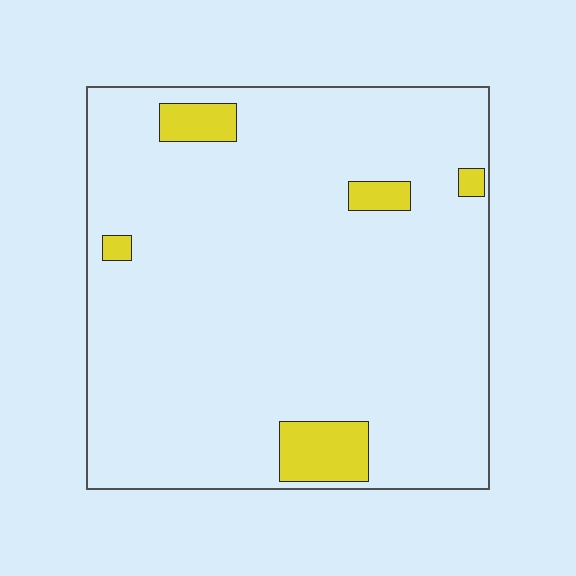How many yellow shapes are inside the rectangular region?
5.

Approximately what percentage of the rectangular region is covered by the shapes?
Approximately 5%.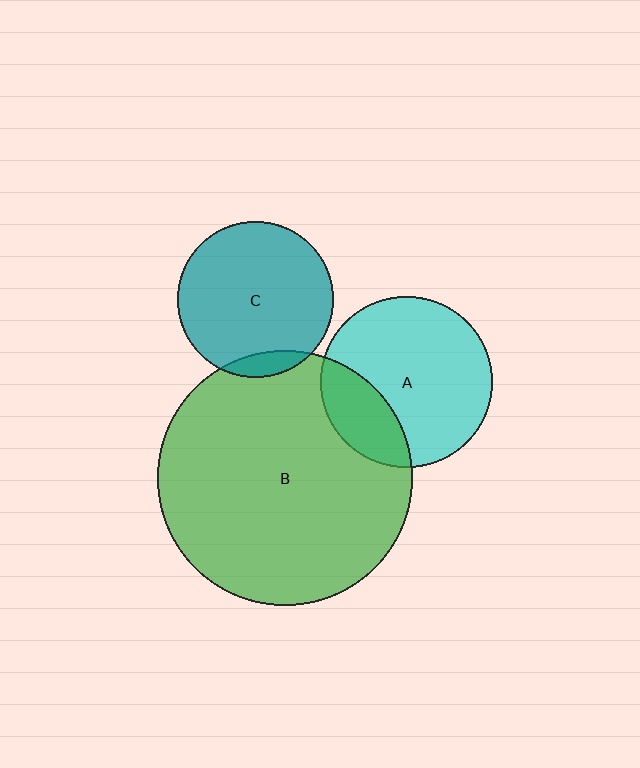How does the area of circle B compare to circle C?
Approximately 2.7 times.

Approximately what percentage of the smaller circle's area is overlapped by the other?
Approximately 10%.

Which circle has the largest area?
Circle B (green).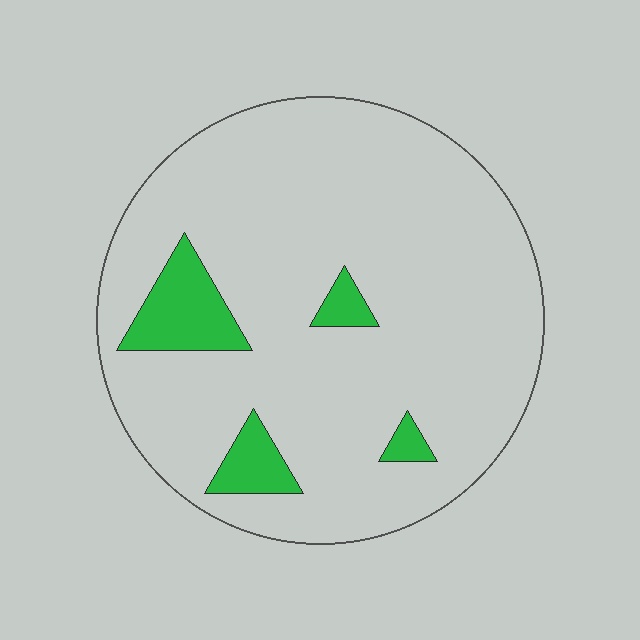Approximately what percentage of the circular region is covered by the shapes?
Approximately 10%.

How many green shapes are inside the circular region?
4.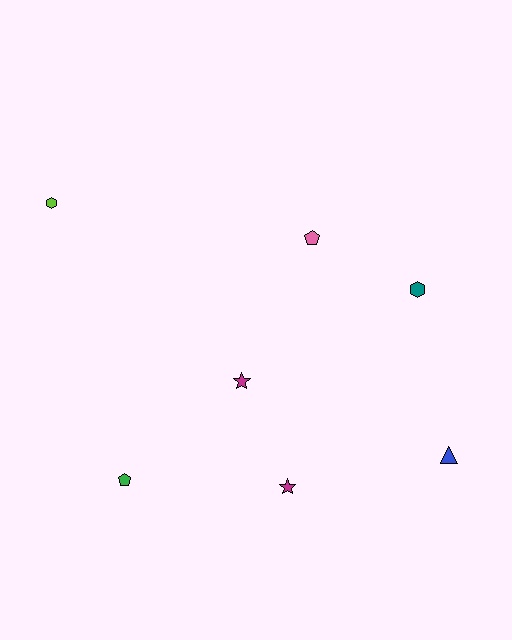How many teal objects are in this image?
There is 1 teal object.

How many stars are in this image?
There are 2 stars.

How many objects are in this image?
There are 7 objects.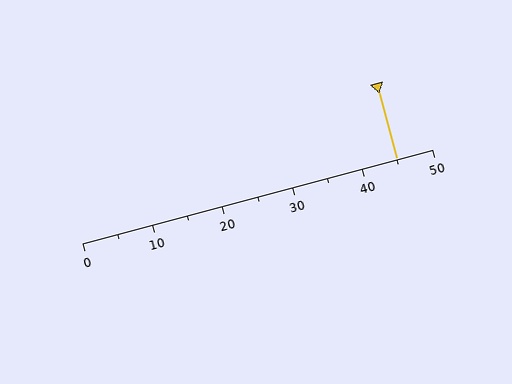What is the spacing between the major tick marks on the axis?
The major ticks are spaced 10 apart.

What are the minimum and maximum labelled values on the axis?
The axis runs from 0 to 50.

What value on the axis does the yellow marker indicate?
The marker indicates approximately 45.